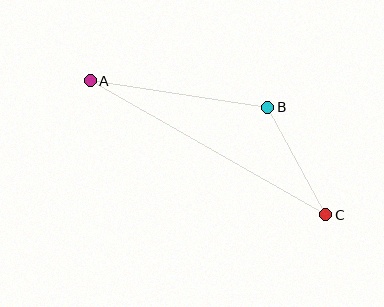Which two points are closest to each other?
Points B and C are closest to each other.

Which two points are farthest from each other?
Points A and C are farthest from each other.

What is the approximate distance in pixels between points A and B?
The distance between A and B is approximately 180 pixels.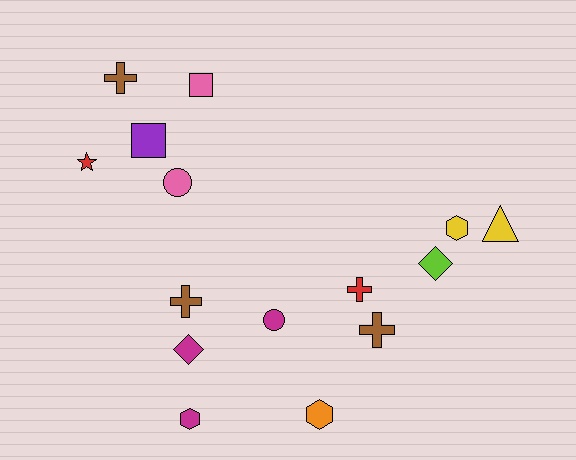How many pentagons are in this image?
There are no pentagons.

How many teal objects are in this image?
There are no teal objects.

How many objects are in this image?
There are 15 objects.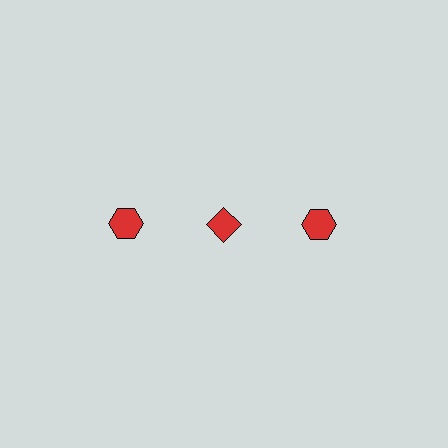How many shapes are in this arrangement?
There are 3 shapes arranged in a grid pattern.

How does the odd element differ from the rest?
It has a different shape: diamond instead of hexagon.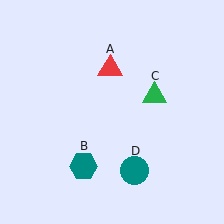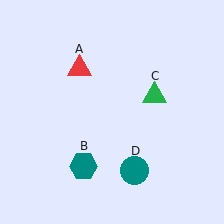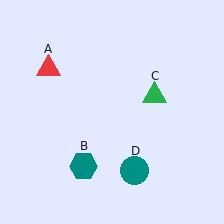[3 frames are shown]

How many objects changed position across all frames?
1 object changed position: red triangle (object A).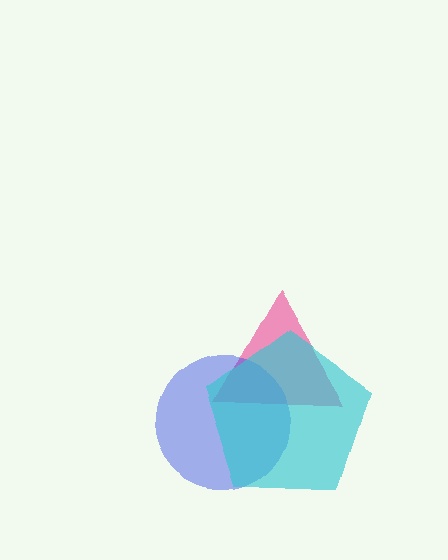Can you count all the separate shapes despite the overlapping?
Yes, there are 3 separate shapes.